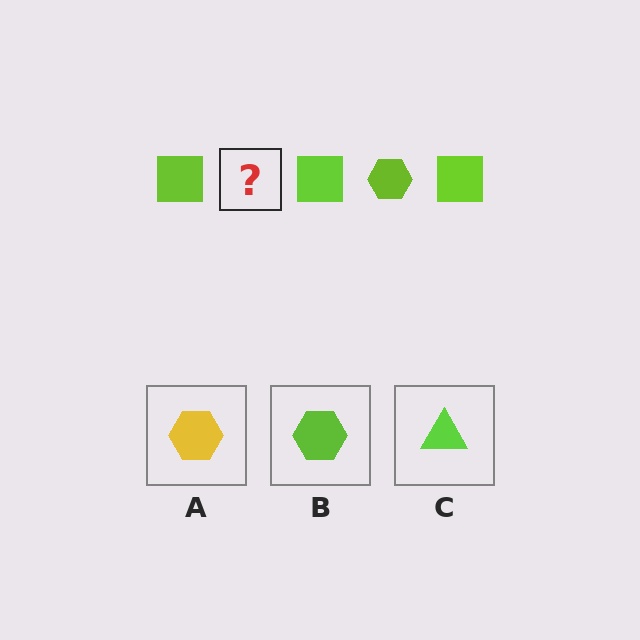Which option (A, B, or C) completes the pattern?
B.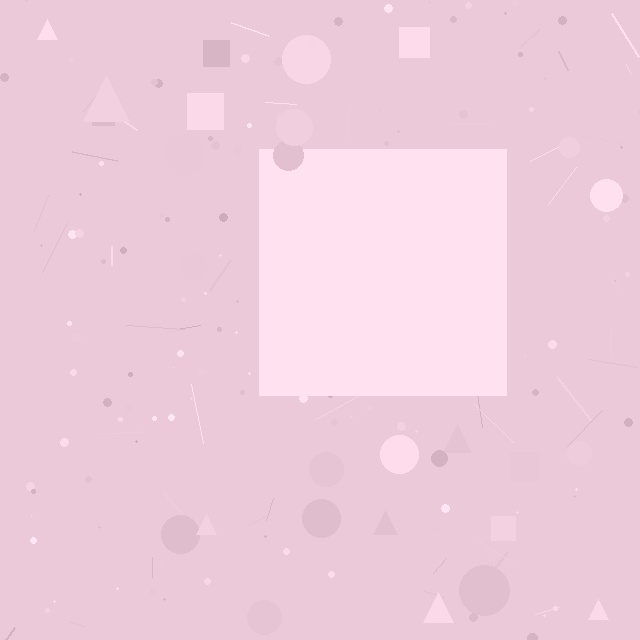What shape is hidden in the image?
A square is hidden in the image.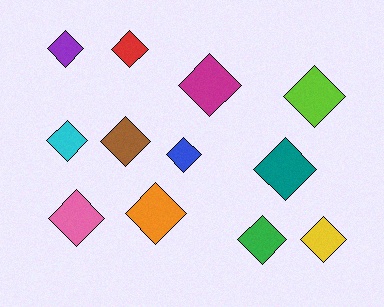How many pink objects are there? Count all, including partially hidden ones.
There is 1 pink object.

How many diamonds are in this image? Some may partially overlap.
There are 12 diamonds.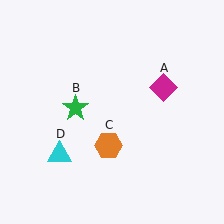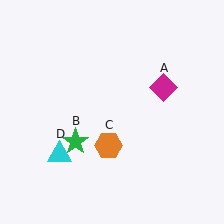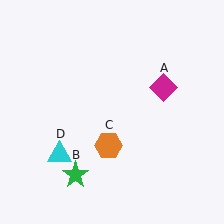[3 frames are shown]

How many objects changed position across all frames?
1 object changed position: green star (object B).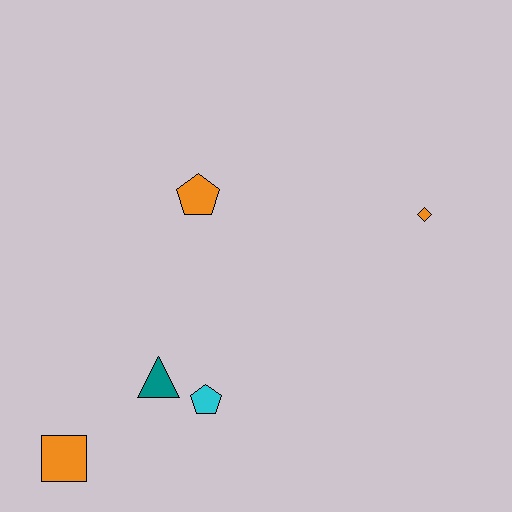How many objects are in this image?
There are 5 objects.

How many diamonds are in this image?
There is 1 diamond.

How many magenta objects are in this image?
There are no magenta objects.